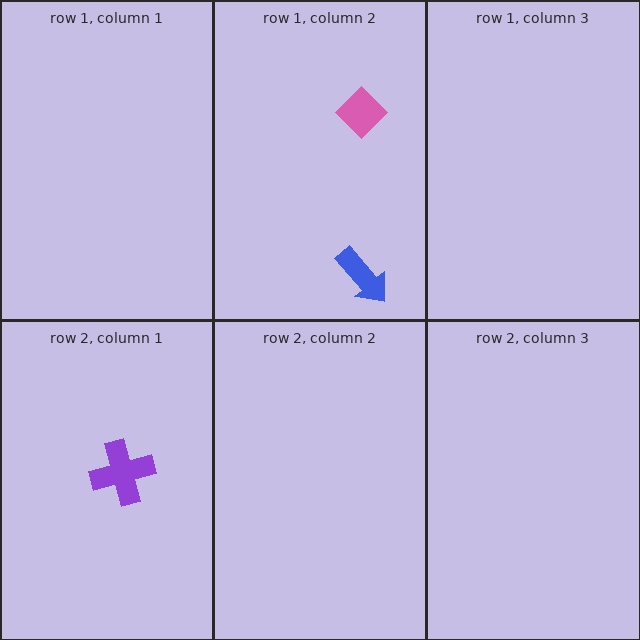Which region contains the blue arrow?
The row 1, column 2 region.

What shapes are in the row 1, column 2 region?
The pink diamond, the blue arrow.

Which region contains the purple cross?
The row 2, column 1 region.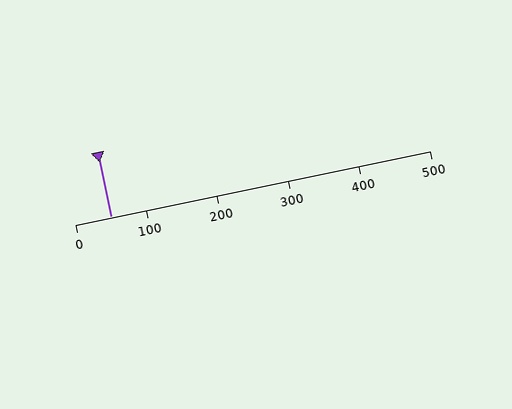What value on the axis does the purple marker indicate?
The marker indicates approximately 50.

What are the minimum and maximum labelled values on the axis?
The axis runs from 0 to 500.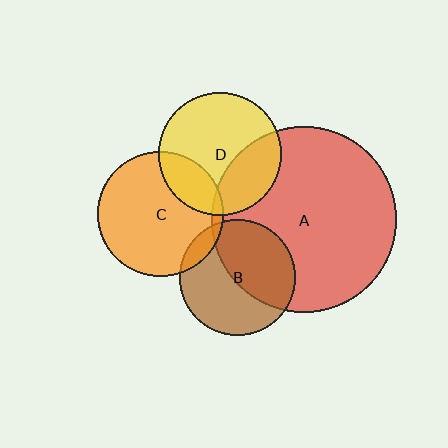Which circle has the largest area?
Circle A (red).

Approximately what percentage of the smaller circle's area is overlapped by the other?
Approximately 30%.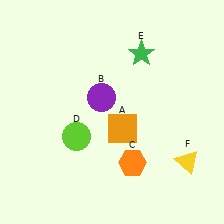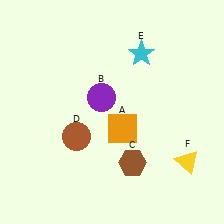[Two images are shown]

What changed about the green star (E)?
In Image 1, E is green. In Image 2, it changed to cyan.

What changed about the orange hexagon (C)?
In Image 1, C is orange. In Image 2, it changed to brown.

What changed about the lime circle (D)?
In Image 1, D is lime. In Image 2, it changed to brown.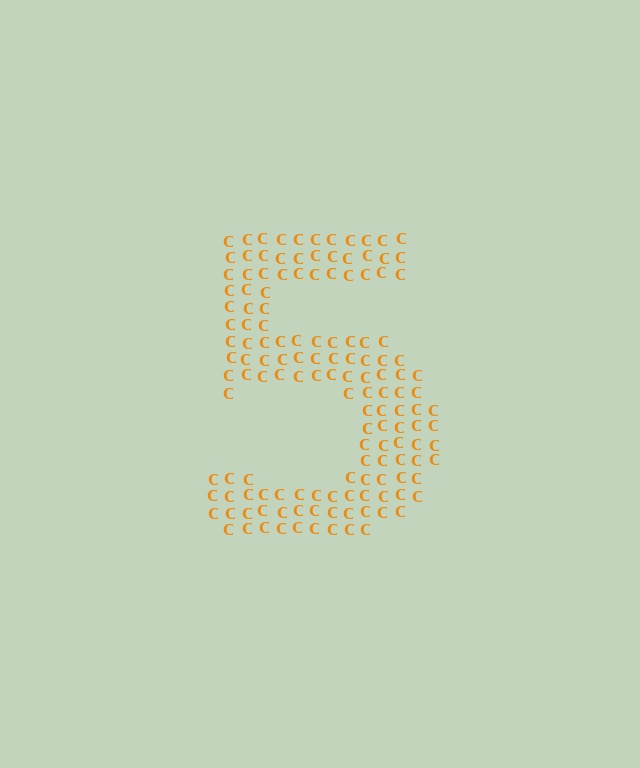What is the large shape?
The large shape is the digit 5.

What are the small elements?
The small elements are letter C's.